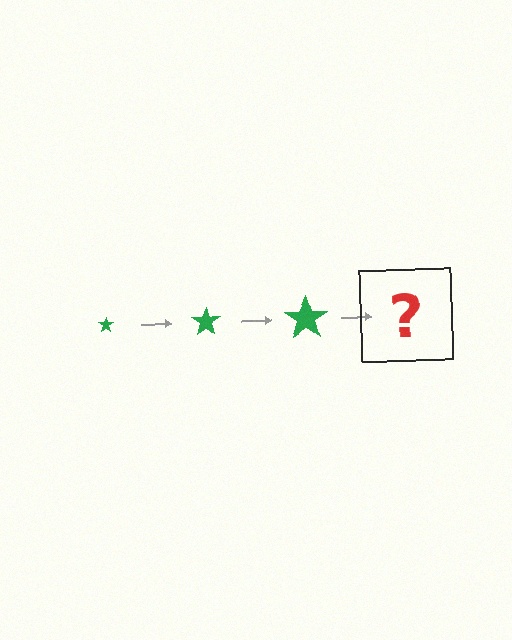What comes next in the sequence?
The next element should be a green star, larger than the previous one.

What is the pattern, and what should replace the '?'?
The pattern is that the star gets progressively larger each step. The '?' should be a green star, larger than the previous one.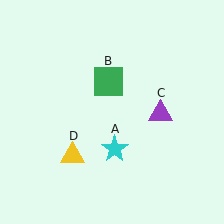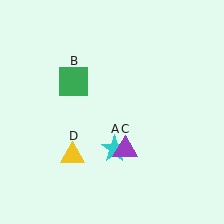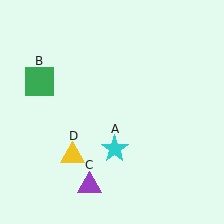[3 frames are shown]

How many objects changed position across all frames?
2 objects changed position: green square (object B), purple triangle (object C).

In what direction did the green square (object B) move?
The green square (object B) moved left.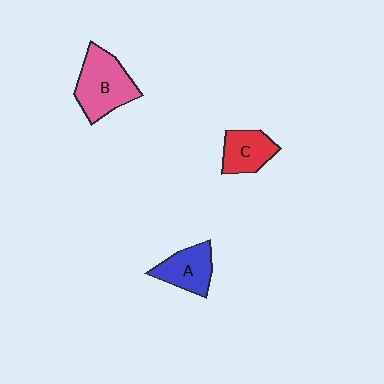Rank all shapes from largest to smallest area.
From largest to smallest: B (pink), A (blue), C (red).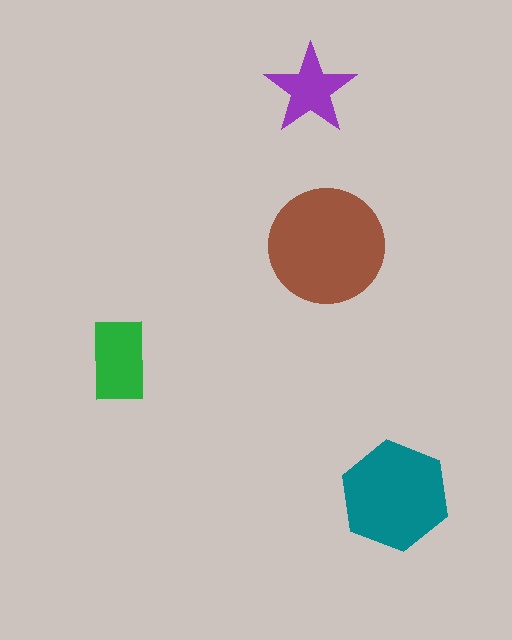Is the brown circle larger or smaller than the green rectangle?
Larger.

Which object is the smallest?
The purple star.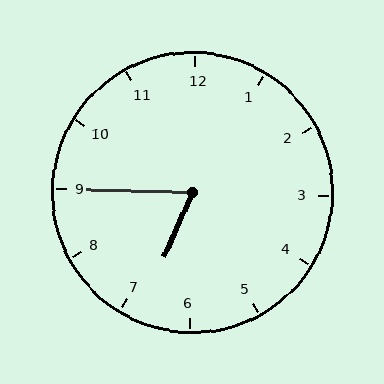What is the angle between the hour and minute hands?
Approximately 68 degrees.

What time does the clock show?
6:45.